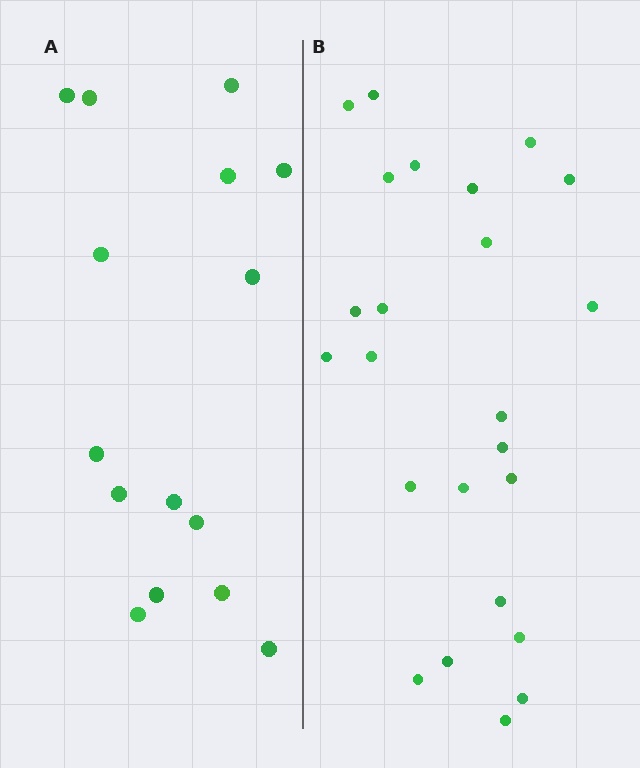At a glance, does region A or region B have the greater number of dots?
Region B (the right region) has more dots.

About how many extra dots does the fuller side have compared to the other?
Region B has roughly 8 or so more dots than region A.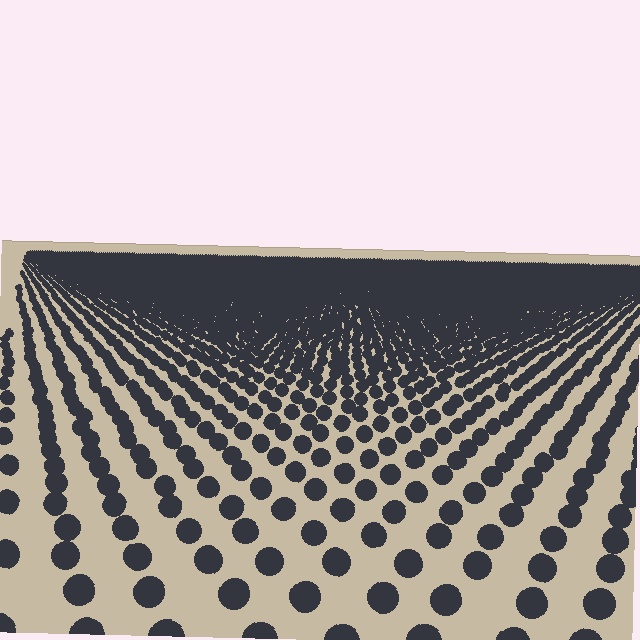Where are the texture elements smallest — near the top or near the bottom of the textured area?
Near the top.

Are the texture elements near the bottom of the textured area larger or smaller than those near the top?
Larger. Near the bottom, elements are closer to the viewer and appear at a bigger on-screen size.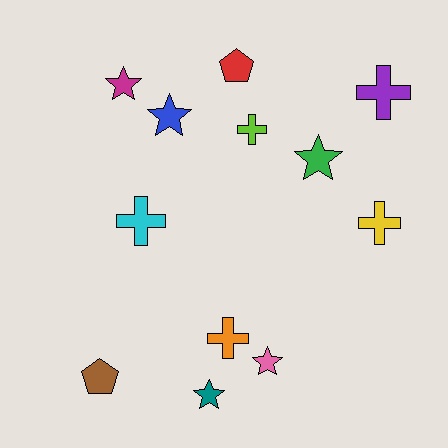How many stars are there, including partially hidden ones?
There are 5 stars.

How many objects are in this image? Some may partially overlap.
There are 12 objects.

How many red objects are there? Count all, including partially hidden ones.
There is 1 red object.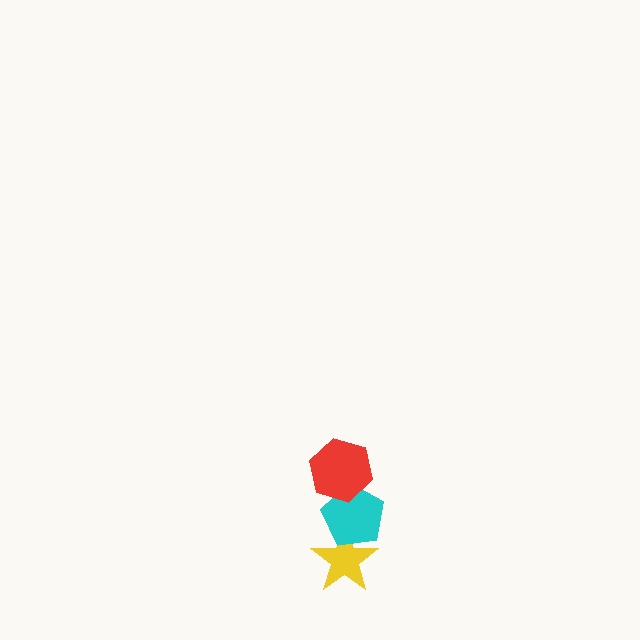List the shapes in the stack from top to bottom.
From top to bottom: the red hexagon, the cyan pentagon, the yellow star.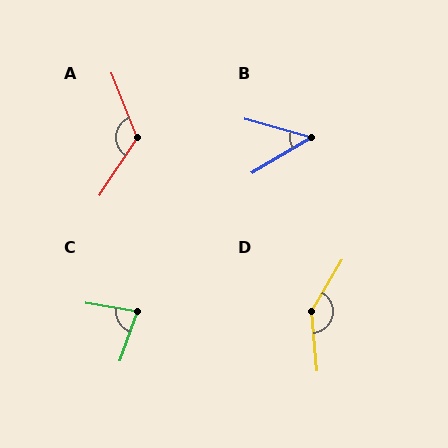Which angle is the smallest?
B, at approximately 46 degrees.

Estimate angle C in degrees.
Approximately 81 degrees.